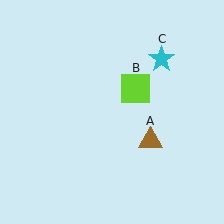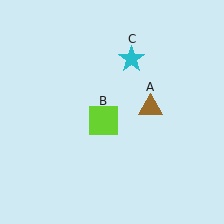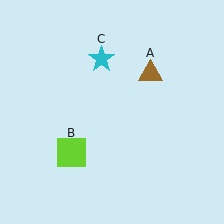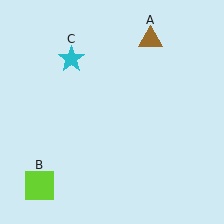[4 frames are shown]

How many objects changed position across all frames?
3 objects changed position: brown triangle (object A), lime square (object B), cyan star (object C).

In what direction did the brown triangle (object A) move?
The brown triangle (object A) moved up.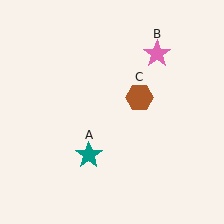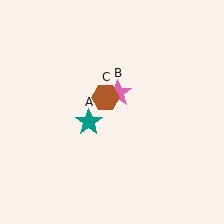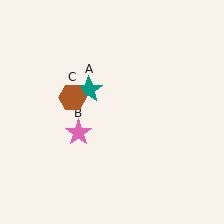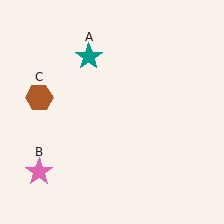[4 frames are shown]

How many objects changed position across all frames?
3 objects changed position: teal star (object A), pink star (object B), brown hexagon (object C).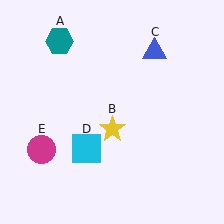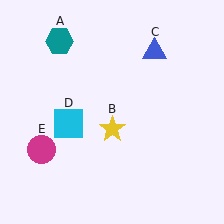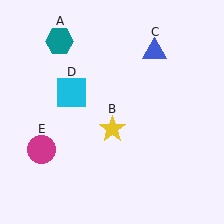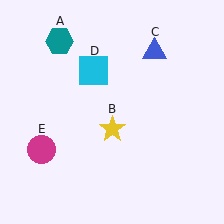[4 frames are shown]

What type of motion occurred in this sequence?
The cyan square (object D) rotated clockwise around the center of the scene.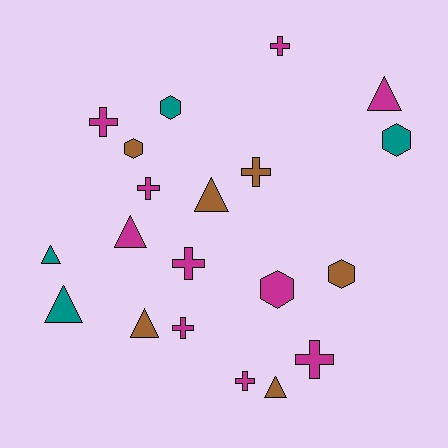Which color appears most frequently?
Magenta, with 10 objects.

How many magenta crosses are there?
There are 7 magenta crosses.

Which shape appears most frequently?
Cross, with 8 objects.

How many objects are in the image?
There are 20 objects.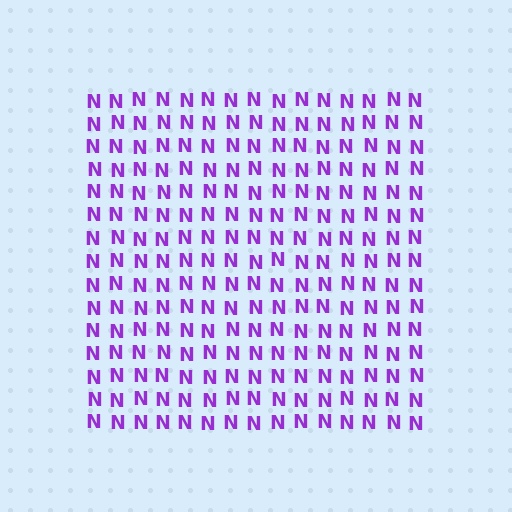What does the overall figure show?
The overall figure shows a square.